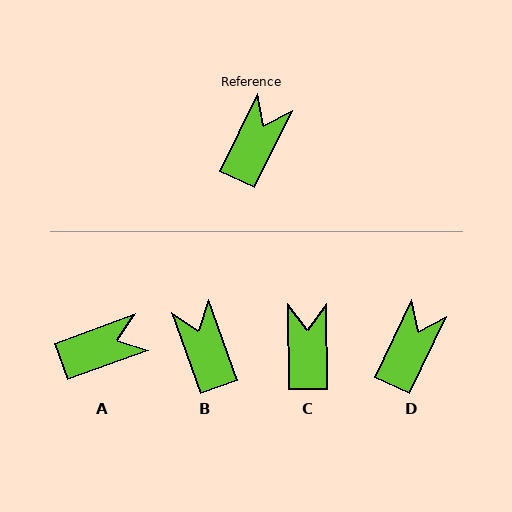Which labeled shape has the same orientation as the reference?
D.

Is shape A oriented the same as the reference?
No, it is off by about 44 degrees.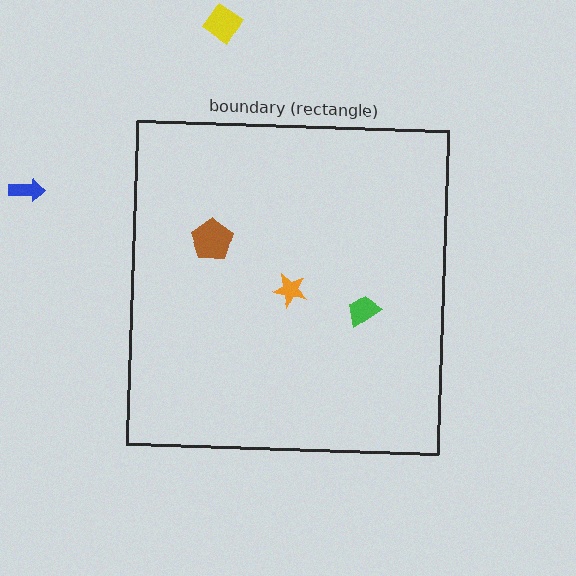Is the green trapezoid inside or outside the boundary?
Inside.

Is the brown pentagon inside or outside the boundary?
Inside.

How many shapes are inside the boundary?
3 inside, 2 outside.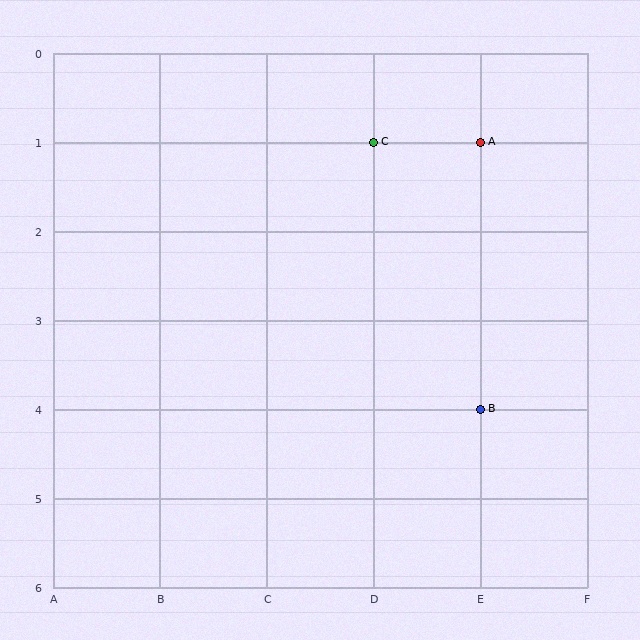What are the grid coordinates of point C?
Point C is at grid coordinates (D, 1).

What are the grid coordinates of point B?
Point B is at grid coordinates (E, 4).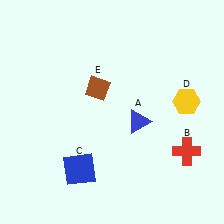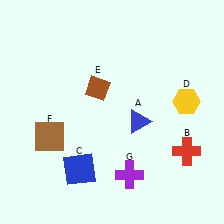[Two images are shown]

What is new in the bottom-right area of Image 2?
A purple cross (G) was added in the bottom-right area of Image 2.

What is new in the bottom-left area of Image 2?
A brown square (F) was added in the bottom-left area of Image 2.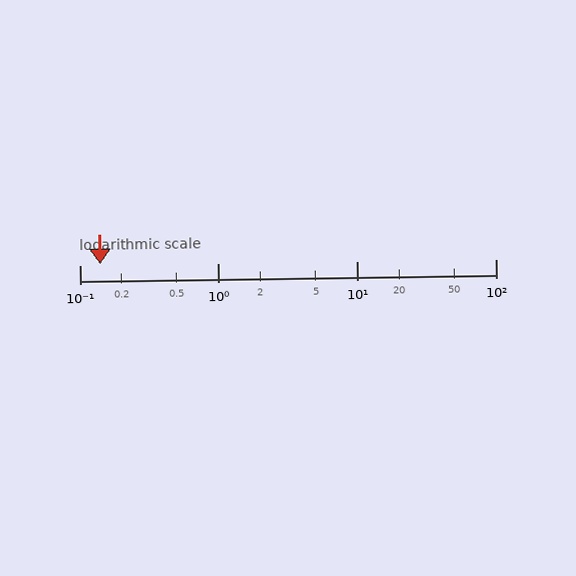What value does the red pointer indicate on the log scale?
The pointer indicates approximately 0.14.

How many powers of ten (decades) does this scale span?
The scale spans 3 decades, from 0.1 to 100.